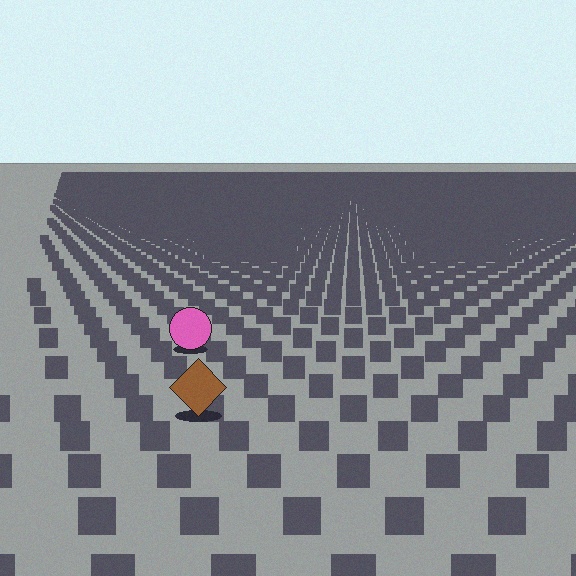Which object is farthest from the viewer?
The pink circle is farthest from the viewer. It appears smaller and the ground texture around it is denser.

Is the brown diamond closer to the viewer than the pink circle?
Yes. The brown diamond is closer — you can tell from the texture gradient: the ground texture is coarser near it.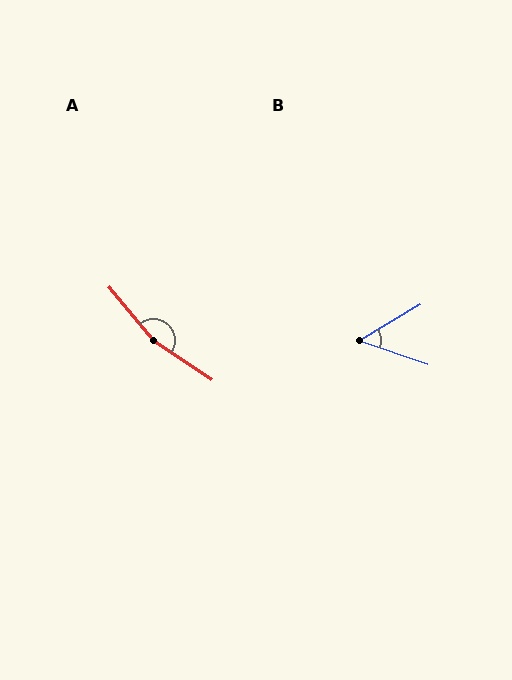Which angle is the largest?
A, at approximately 164 degrees.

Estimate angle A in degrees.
Approximately 164 degrees.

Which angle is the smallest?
B, at approximately 49 degrees.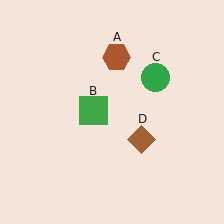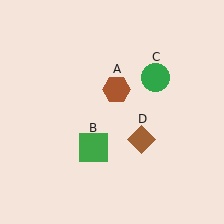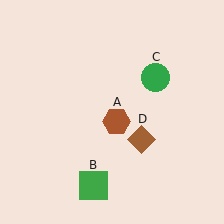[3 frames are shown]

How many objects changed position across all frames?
2 objects changed position: brown hexagon (object A), green square (object B).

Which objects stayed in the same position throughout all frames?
Green circle (object C) and brown diamond (object D) remained stationary.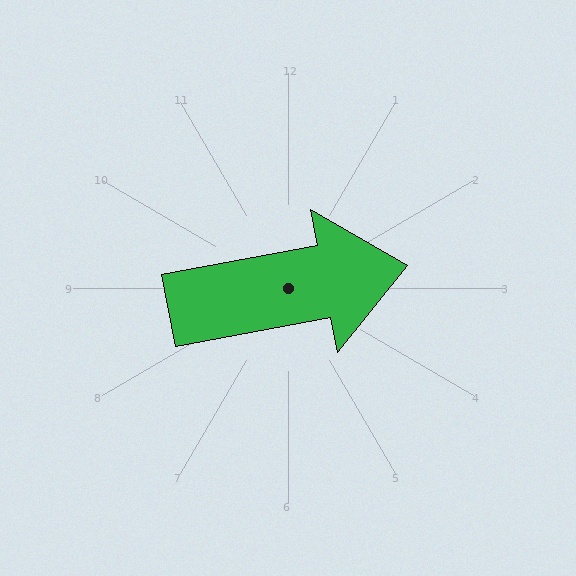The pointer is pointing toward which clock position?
Roughly 3 o'clock.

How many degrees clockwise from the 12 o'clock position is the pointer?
Approximately 79 degrees.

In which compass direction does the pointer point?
East.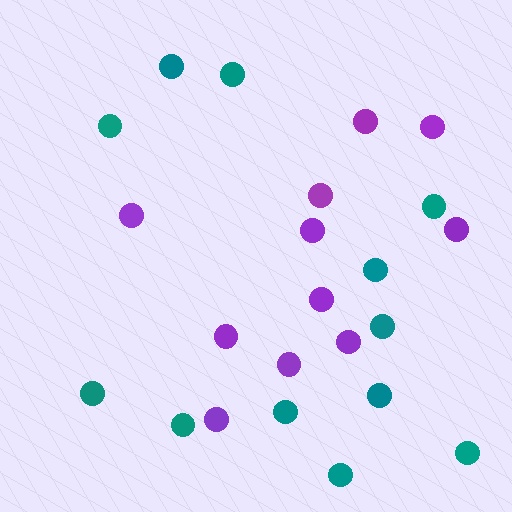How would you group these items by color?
There are 2 groups: one group of teal circles (12) and one group of purple circles (11).